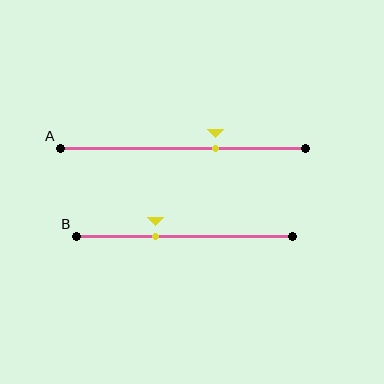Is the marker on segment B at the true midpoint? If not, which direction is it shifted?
No, the marker on segment B is shifted to the left by about 13% of the segment length.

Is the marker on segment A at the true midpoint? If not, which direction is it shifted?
No, the marker on segment A is shifted to the right by about 13% of the segment length.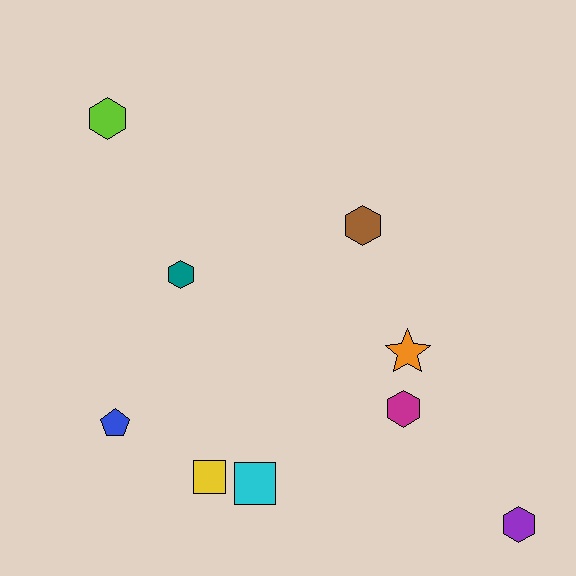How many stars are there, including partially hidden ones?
There is 1 star.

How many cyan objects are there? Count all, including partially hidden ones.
There is 1 cyan object.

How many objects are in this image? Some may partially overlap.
There are 9 objects.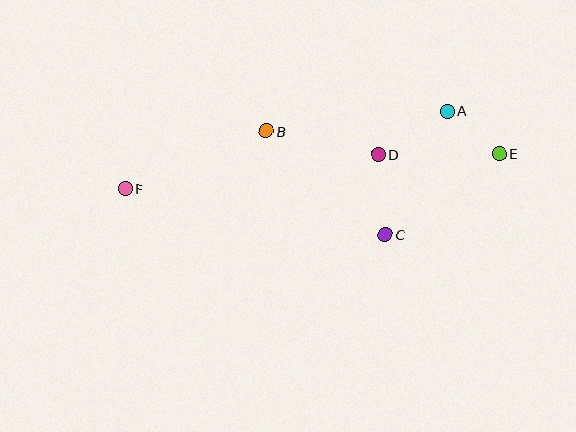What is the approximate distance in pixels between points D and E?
The distance between D and E is approximately 121 pixels.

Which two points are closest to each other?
Points A and E are closest to each other.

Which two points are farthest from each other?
Points E and F are farthest from each other.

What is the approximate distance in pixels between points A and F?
The distance between A and F is approximately 332 pixels.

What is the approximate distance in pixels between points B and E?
The distance between B and E is approximately 234 pixels.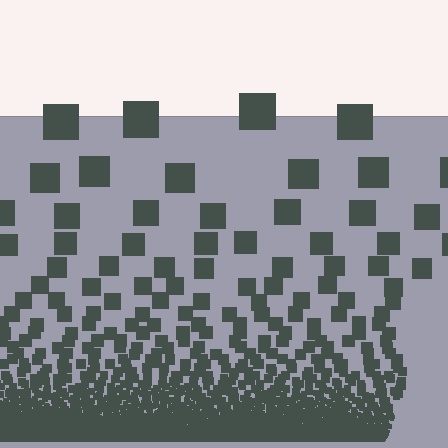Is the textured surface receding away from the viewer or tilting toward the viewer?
The surface appears to tilt toward the viewer. Texture elements get larger and sparser toward the top.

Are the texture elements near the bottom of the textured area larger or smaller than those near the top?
Smaller. The gradient is inverted — elements near the bottom are smaller and denser.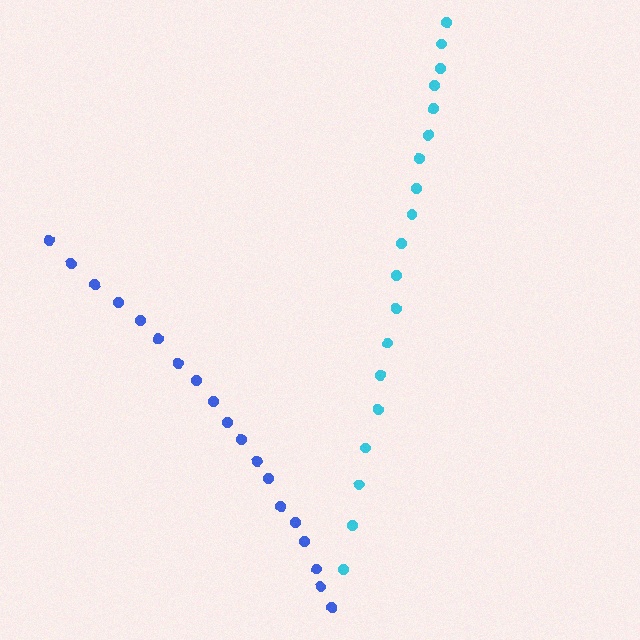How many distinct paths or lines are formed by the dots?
There are 2 distinct paths.